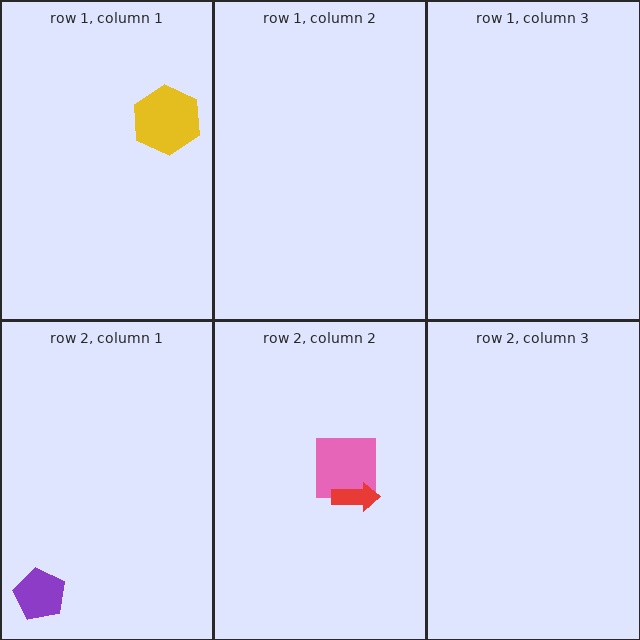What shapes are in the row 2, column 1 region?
The purple pentagon.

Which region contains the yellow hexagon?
The row 1, column 1 region.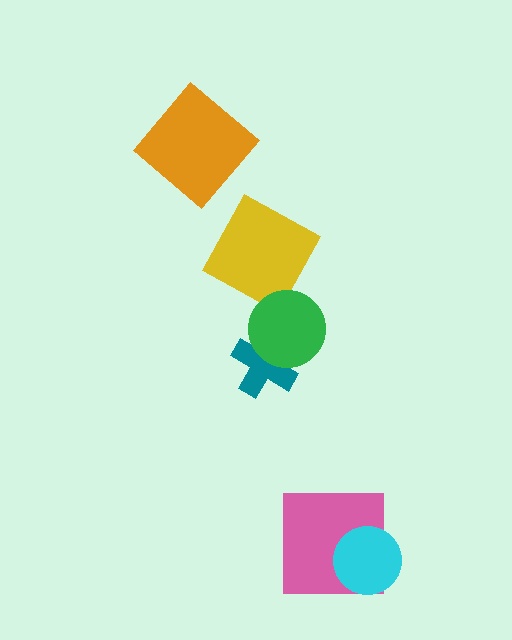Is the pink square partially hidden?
Yes, it is partially covered by another shape.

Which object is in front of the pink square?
The cyan circle is in front of the pink square.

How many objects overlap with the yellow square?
0 objects overlap with the yellow square.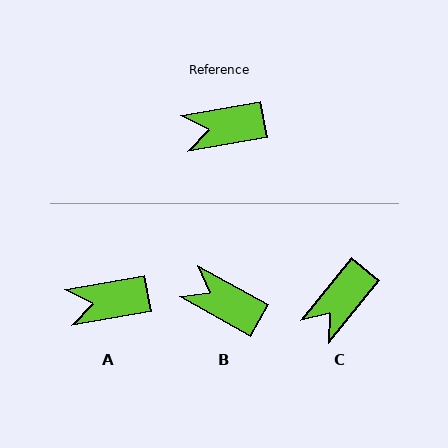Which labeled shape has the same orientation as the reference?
A.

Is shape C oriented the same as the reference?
No, it is off by about 40 degrees.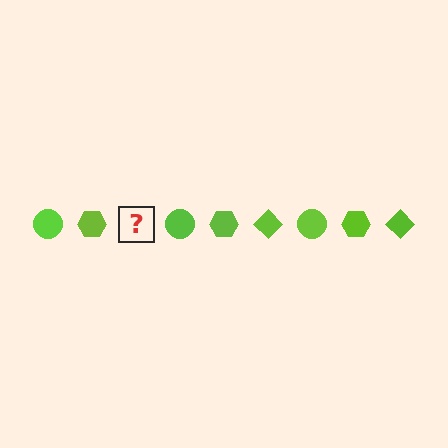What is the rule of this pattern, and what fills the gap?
The rule is that the pattern cycles through circle, hexagon, diamond shapes in lime. The gap should be filled with a lime diamond.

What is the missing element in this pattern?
The missing element is a lime diamond.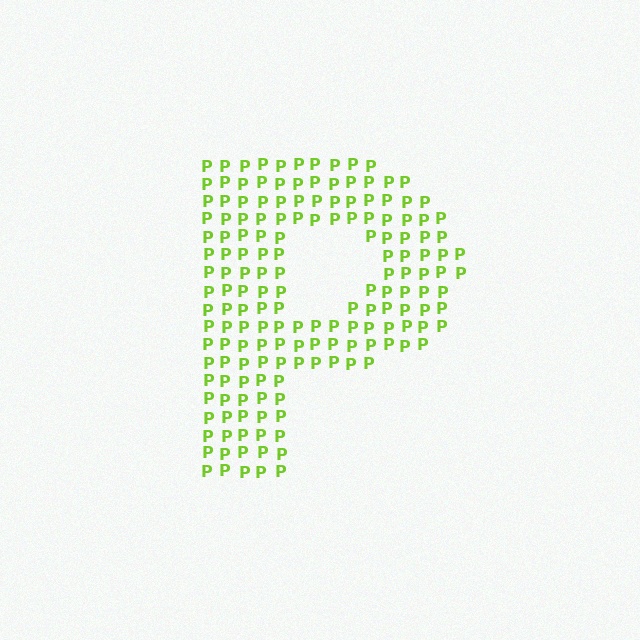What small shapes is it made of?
It is made of small letter P's.